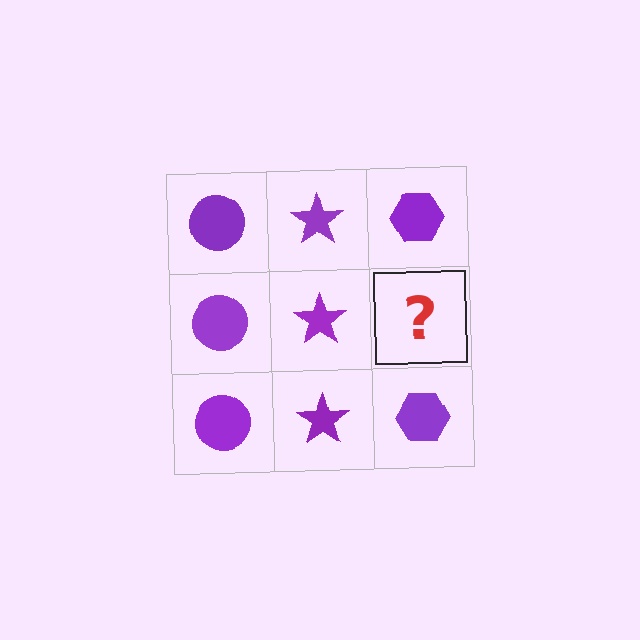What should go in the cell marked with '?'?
The missing cell should contain a purple hexagon.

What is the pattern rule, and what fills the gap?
The rule is that each column has a consistent shape. The gap should be filled with a purple hexagon.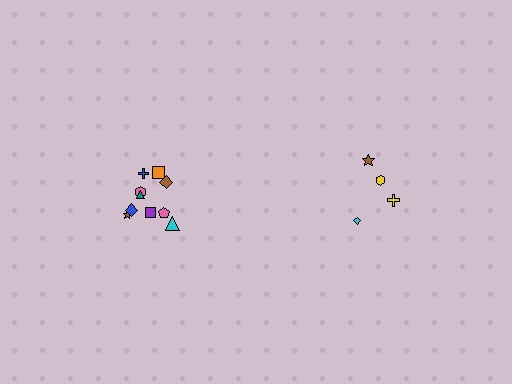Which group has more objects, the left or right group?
The left group.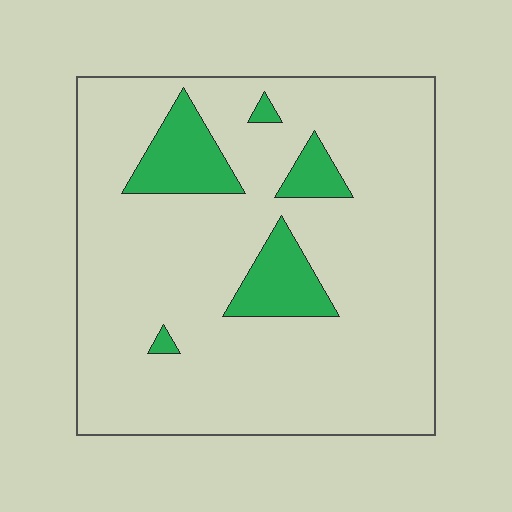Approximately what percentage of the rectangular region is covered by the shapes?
Approximately 15%.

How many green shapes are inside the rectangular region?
5.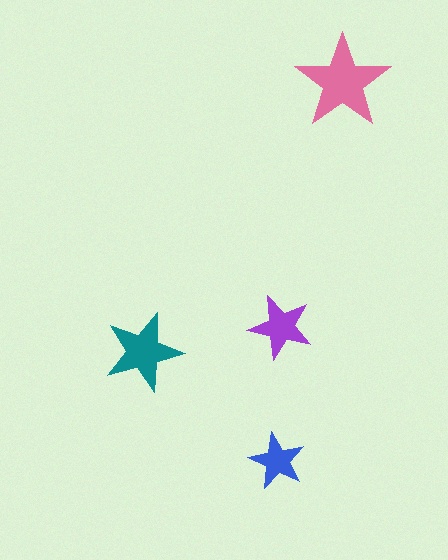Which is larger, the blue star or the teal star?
The teal one.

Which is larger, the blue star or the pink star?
The pink one.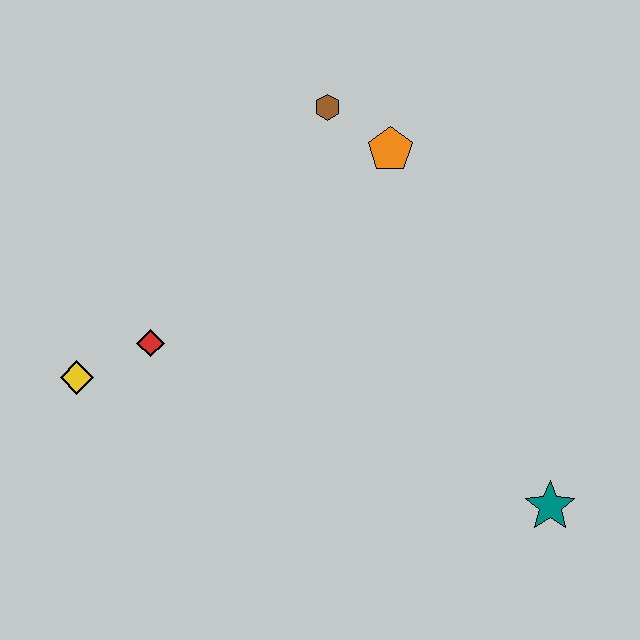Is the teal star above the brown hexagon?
No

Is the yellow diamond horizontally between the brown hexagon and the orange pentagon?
No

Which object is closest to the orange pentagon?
The brown hexagon is closest to the orange pentagon.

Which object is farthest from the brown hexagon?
The teal star is farthest from the brown hexagon.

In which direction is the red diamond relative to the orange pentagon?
The red diamond is to the left of the orange pentagon.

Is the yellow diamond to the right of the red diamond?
No